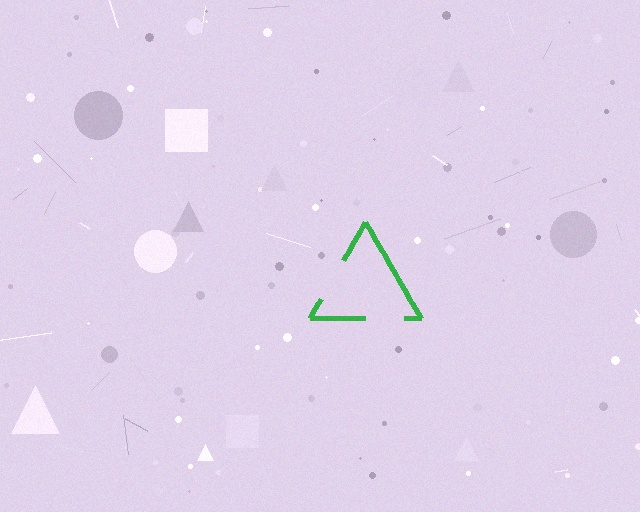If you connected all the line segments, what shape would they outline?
They would outline a triangle.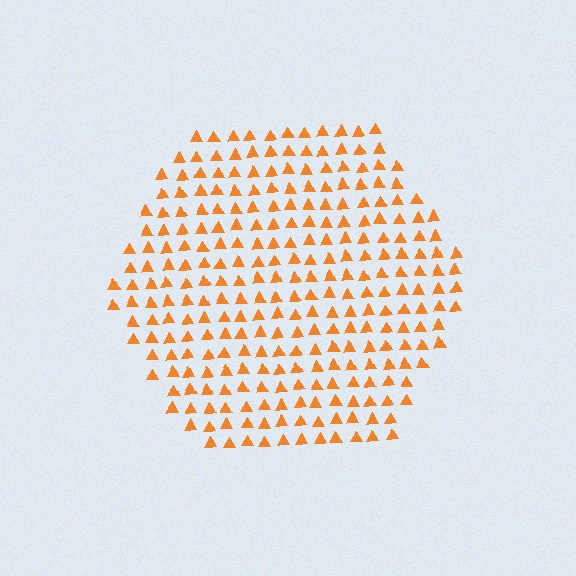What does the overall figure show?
The overall figure shows a hexagon.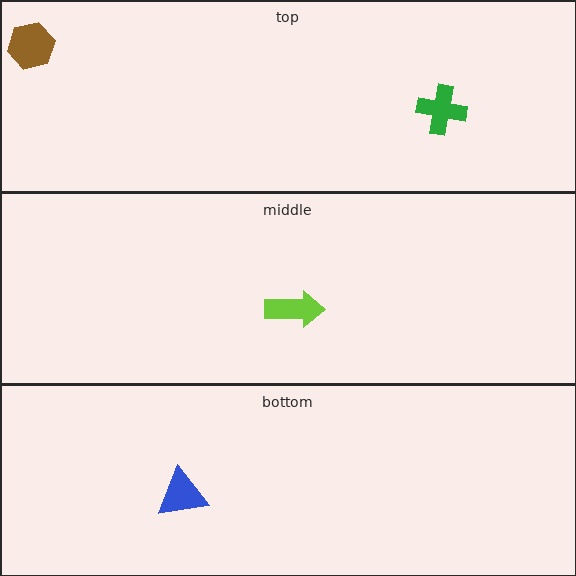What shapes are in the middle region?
The lime arrow.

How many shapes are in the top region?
2.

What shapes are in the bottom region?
The blue triangle.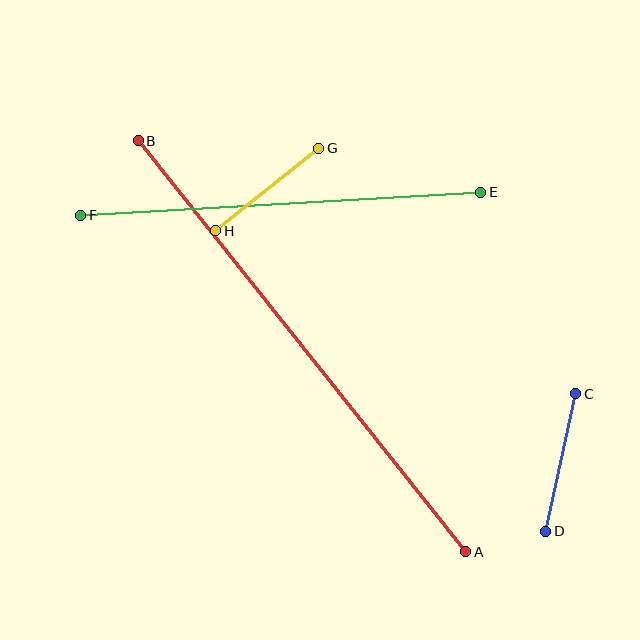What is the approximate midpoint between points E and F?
The midpoint is at approximately (281, 204) pixels.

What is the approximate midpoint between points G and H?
The midpoint is at approximately (267, 190) pixels.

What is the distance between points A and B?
The distance is approximately 526 pixels.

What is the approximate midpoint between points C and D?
The midpoint is at approximately (561, 462) pixels.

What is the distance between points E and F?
The distance is approximately 401 pixels.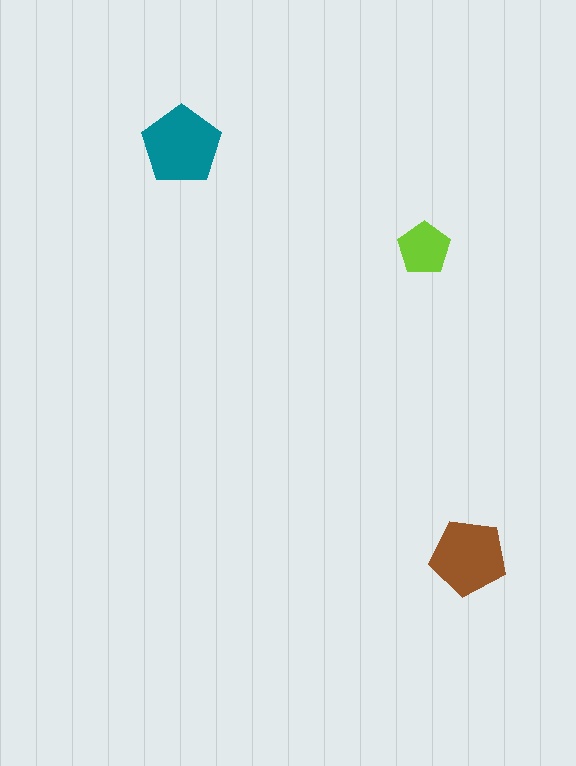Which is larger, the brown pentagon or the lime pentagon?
The brown one.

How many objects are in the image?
There are 3 objects in the image.